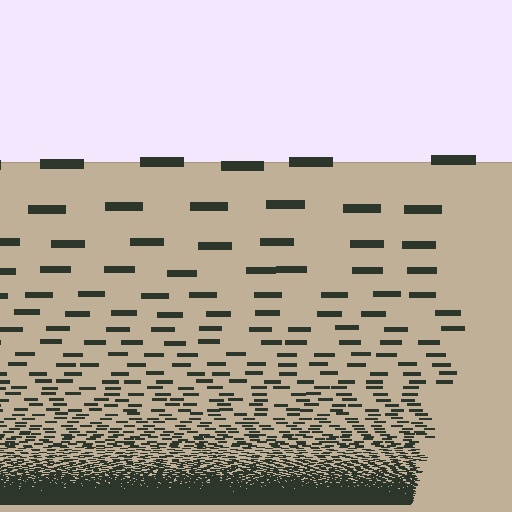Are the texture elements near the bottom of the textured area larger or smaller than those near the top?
Smaller. The gradient is inverted — elements near the bottom are smaller and denser.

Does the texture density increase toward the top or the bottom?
Density increases toward the bottom.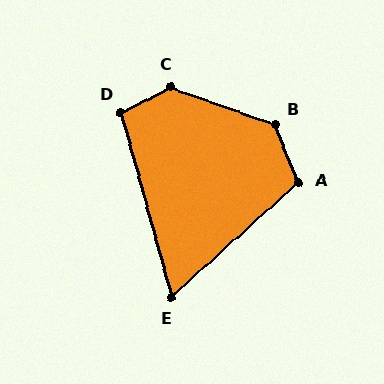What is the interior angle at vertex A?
Approximately 110 degrees (obtuse).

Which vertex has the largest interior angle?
C, at approximately 134 degrees.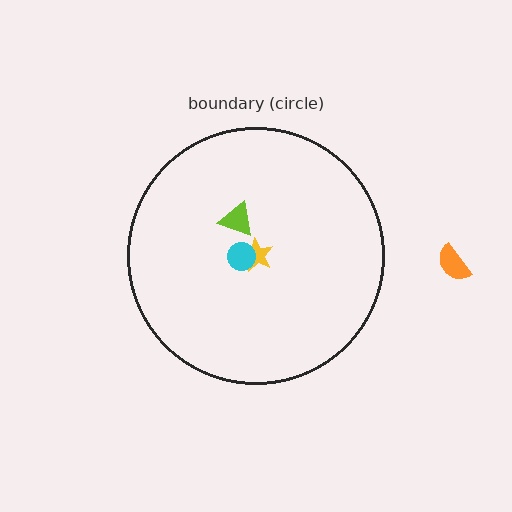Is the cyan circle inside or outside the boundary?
Inside.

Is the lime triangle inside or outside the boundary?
Inside.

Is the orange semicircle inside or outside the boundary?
Outside.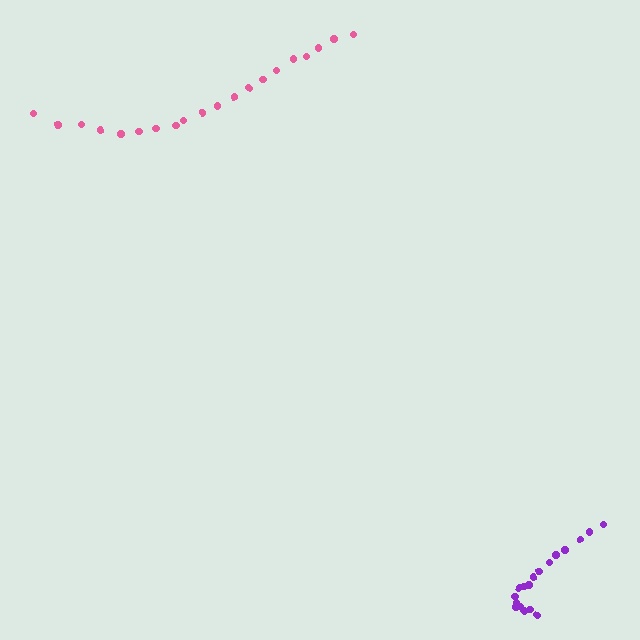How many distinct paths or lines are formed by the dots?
There are 2 distinct paths.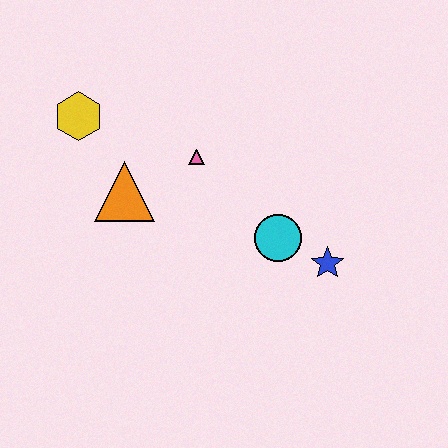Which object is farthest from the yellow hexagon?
The blue star is farthest from the yellow hexagon.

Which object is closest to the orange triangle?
The pink triangle is closest to the orange triangle.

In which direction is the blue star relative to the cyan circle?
The blue star is to the right of the cyan circle.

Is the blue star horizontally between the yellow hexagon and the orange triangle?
No